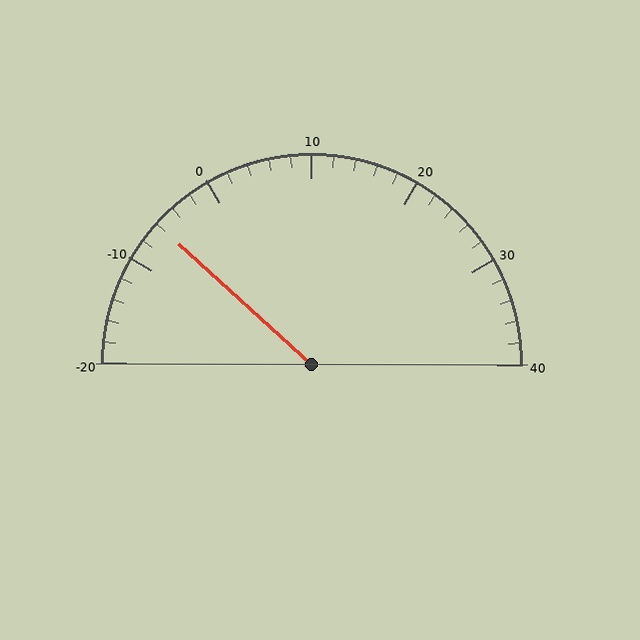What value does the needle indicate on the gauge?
The needle indicates approximately -6.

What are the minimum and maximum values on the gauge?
The gauge ranges from -20 to 40.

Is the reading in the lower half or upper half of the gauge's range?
The reading is in the lower half of the range (-20 to 40).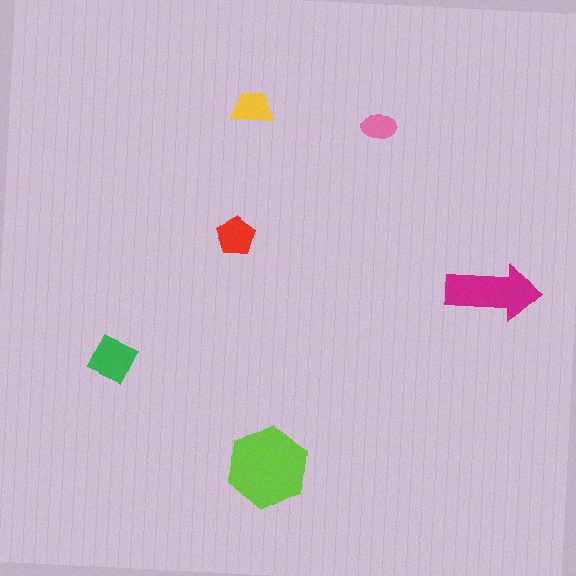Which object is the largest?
The lime hexagon.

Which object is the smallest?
The pink ellipse.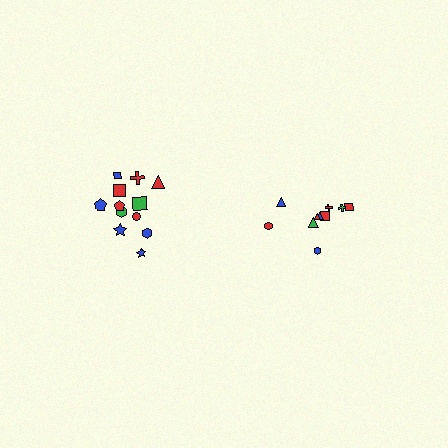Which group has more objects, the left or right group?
The left group.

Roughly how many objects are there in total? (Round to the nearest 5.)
Roughly 20 objects in total.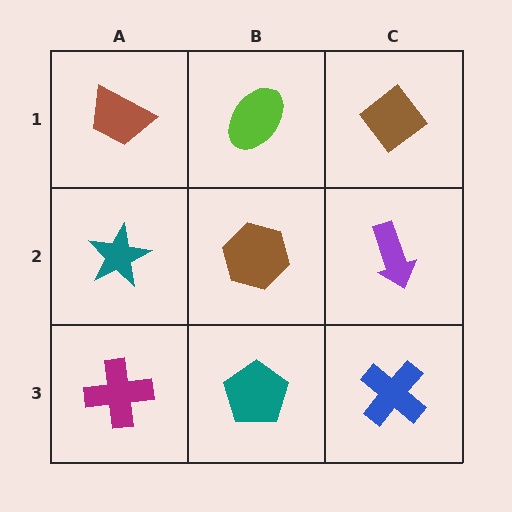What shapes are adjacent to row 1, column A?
A teal star (row 2, column A), a lime ellipse (row 1, column B).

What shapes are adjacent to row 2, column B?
A lime ellipse (row 1, column B), a teal pentagon (row 3, column B), a teal star (row 2, column A), a purple arrow (row 2, column C).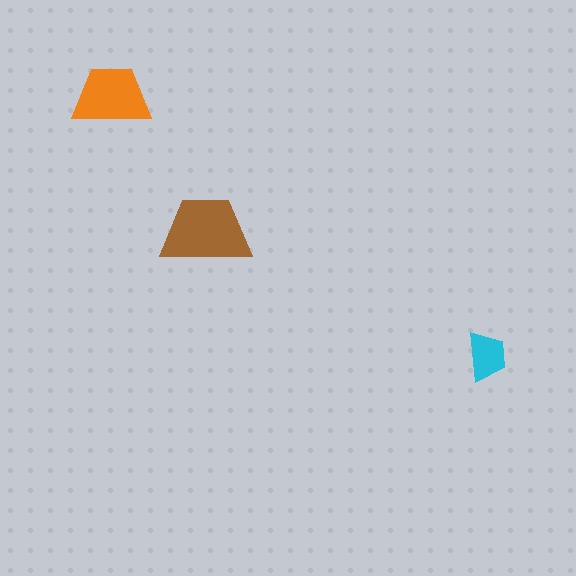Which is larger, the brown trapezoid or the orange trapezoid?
The brown one.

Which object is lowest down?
The cyan trapezoid is bottommost.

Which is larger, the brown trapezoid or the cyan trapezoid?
The brown one.